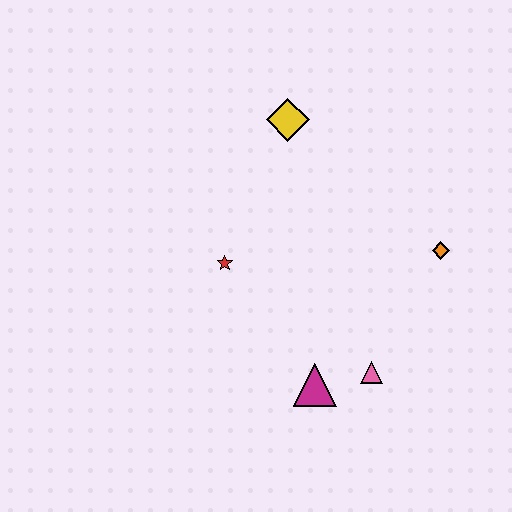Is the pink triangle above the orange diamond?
No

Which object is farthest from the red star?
The orange diamond is farthest from the red star.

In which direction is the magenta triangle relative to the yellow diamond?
The magenta triangle is below the yellow diamond.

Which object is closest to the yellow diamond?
The red star is closest to the yellow diamond.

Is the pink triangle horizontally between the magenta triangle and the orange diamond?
Yes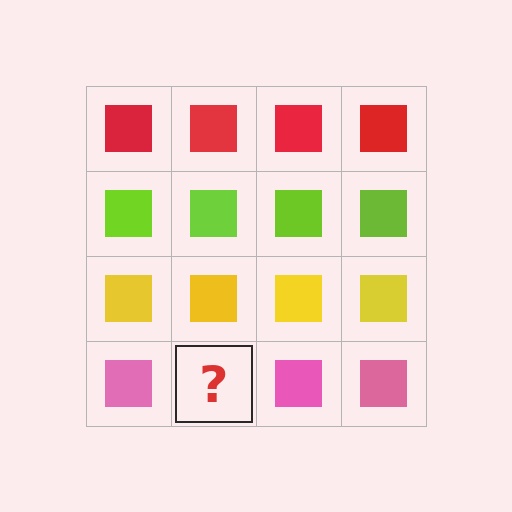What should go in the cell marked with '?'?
The missing cell should contain a pink square.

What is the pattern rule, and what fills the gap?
The rule is that each row has a consistent color. The gap should be filled with a pink square.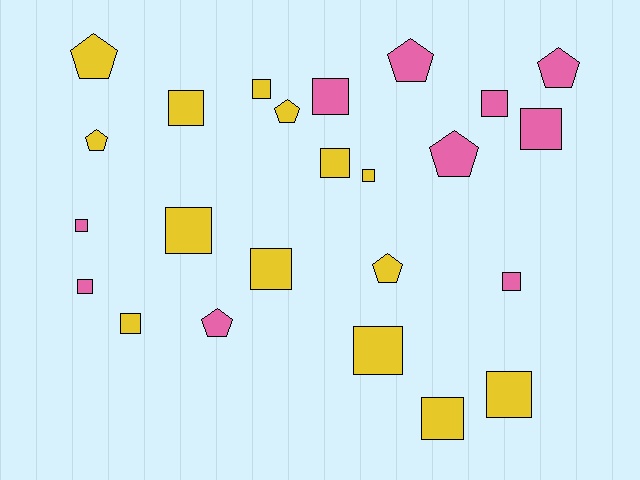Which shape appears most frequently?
Square, with 16 objects.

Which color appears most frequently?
Yellow, with 14 objects.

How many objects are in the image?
There are 24 objects.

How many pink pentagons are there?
There are 4 pink pentagons.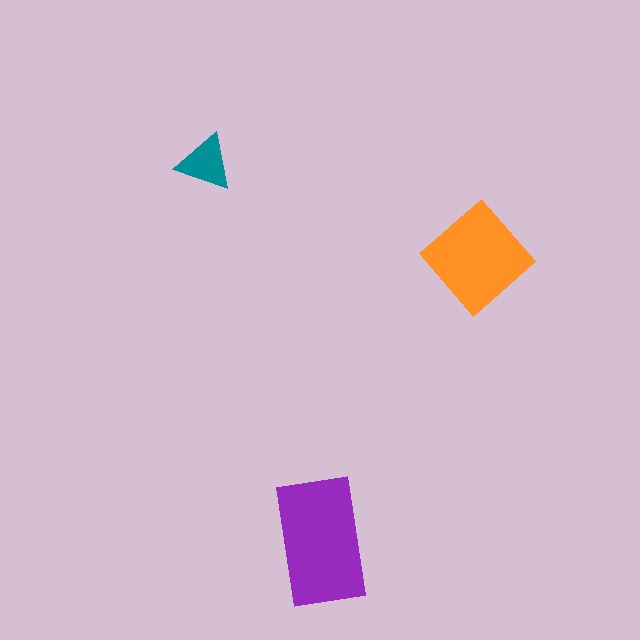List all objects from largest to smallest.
The purple rectangle, the orange diamond, the teal triangle.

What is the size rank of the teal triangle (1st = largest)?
3rd.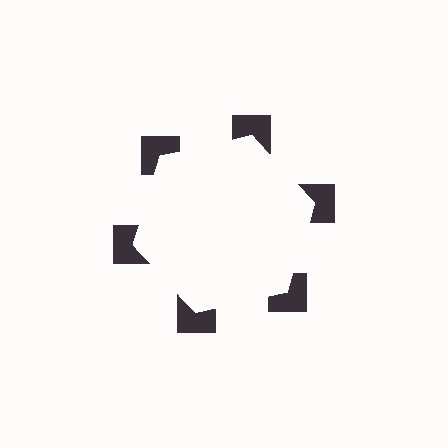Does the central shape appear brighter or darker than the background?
It typically appears slightly brighter than the background, even though no actual brightness change is drawn.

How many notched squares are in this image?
There are 6 — one at each vertex of the illusory hexagon.